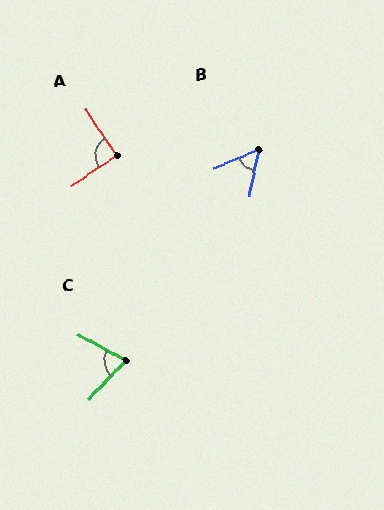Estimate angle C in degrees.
Approximately 75 degrees.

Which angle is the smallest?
B, at approximately 56 degrees.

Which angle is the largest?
A, at approximately 90 degrees.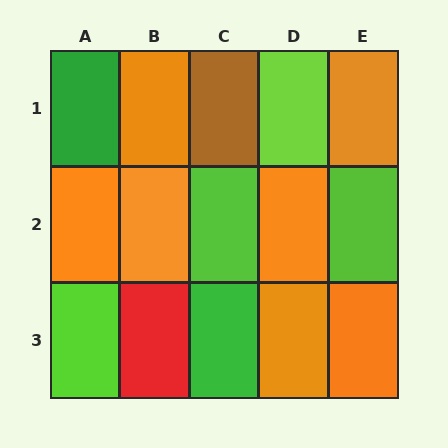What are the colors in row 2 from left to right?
Orange, orange, lime, orange, lime.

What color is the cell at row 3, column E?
Orange.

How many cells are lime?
4 cells are lime.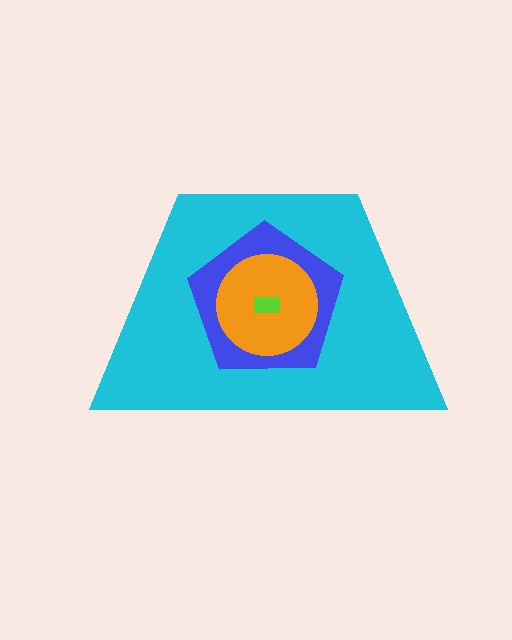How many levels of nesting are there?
4.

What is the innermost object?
The lime rectangle.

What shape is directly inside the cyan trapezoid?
The blue pentagon.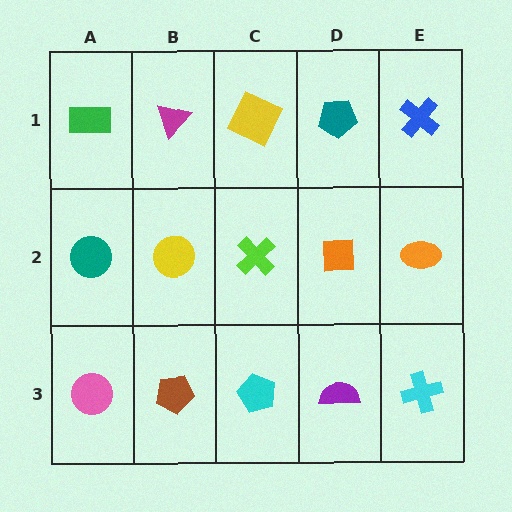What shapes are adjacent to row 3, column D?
An orange square (row 2, column D), a cyan pentagon (row 3, column C), a cyan cross (row 3, column E).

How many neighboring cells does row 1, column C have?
3.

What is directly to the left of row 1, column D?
A yellow square.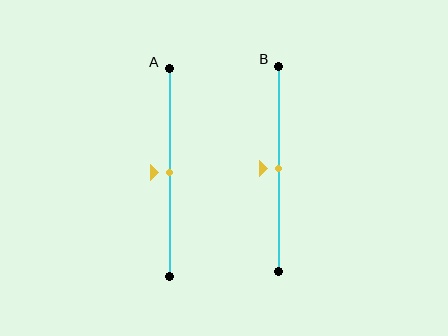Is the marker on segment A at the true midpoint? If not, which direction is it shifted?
Yes, the marker on segment A is at the true midpoint.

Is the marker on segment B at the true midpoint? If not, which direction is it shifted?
Yes, the marker on segment B is at the true midpoint.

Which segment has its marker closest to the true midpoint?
Segment A has its marker closest to the true midpoint.